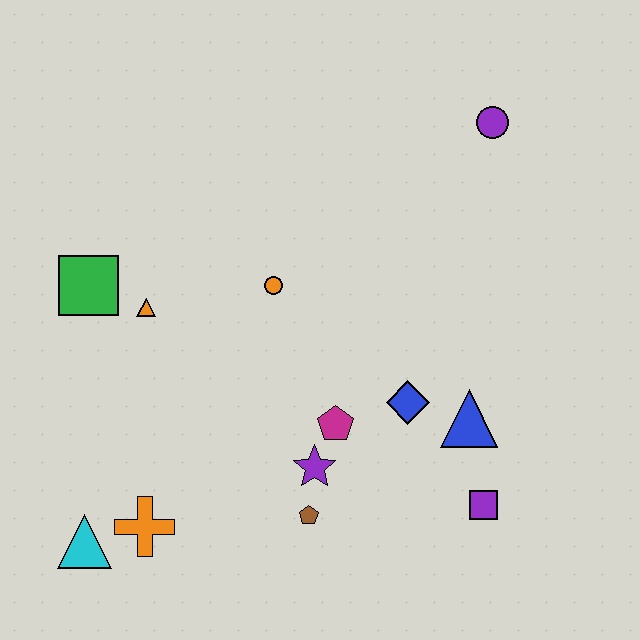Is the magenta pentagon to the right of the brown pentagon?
Yes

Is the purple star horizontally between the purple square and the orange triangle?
Yes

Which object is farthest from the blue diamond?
The cyan triangle is farthest from the blue diamond.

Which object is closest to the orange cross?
The cyan triangle is closest to the orange cross.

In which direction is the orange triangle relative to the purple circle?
The orange triangle is to the left of the purple circle.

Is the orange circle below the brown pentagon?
No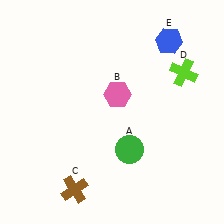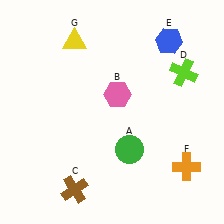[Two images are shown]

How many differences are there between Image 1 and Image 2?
There are 2 differences between the two images.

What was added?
An orange cross (F), a yellow triangle (G) were added in Image 2.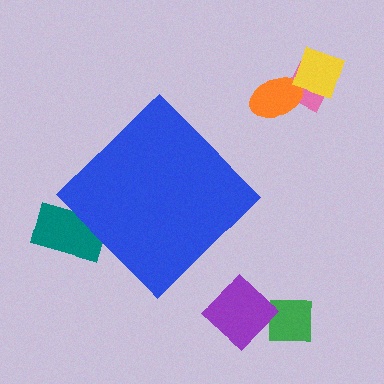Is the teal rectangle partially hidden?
Yes, the teal rectangle is partially hidden behind the blue diamond.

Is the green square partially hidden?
No, the green square is fully visible.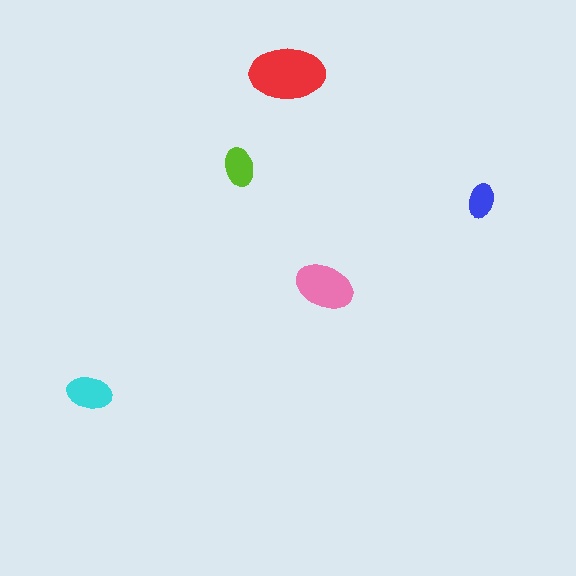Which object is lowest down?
The cyan ellipse is bottommost.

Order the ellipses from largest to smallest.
the red one, the pink one, the cyan one, the lime one, the blue one.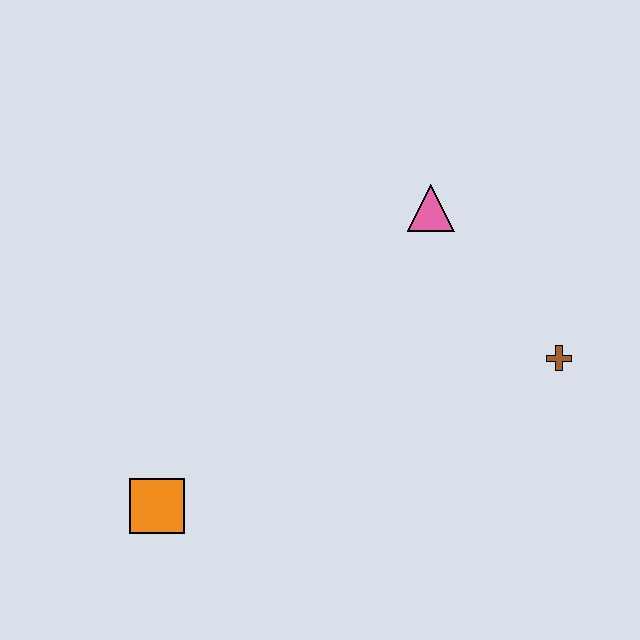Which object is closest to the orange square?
The pink triangle is closest to the orange square.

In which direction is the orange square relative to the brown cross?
The orange square is to the left of the brown cross.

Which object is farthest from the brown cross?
The orange square is farthest from the brown cross.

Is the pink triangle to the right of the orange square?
Yes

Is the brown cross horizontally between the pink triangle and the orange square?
No